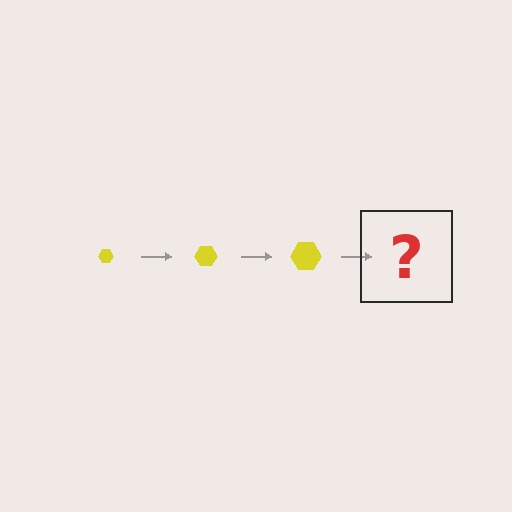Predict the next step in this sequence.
The next step is a yellow hexagon, larger than the previous one.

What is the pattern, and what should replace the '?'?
The pattern is that the hexagon gets progressively larger each step. The '?' should be a yellow hexagon, larger than the previous one.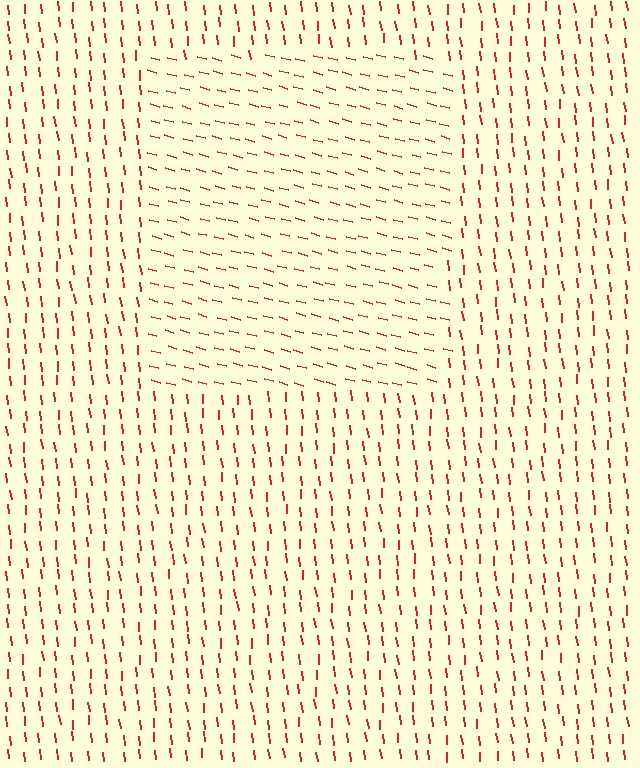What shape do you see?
I see a rectangle.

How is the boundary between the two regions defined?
The boundary is defined purely by a change in line orientation (approximately 69 degrees difference). All lines are the same color and thickness.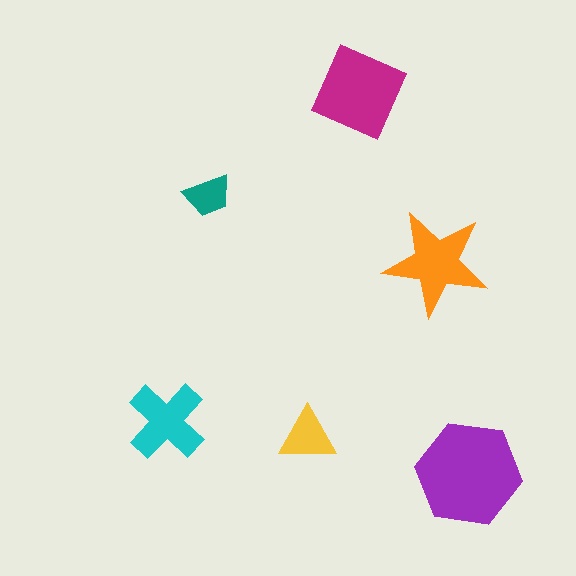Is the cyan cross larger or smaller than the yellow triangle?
Larger.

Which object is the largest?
The purple hexagon.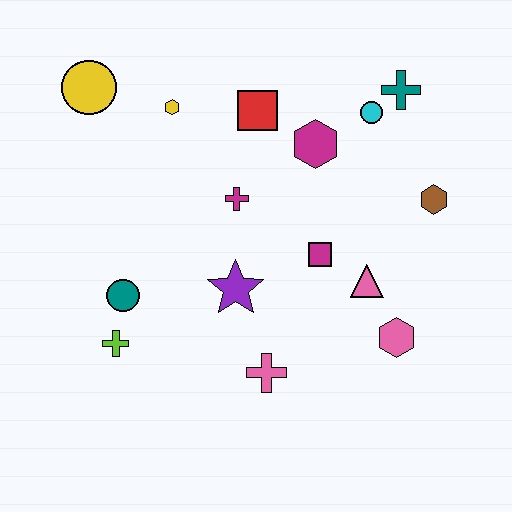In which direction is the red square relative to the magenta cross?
The red square is above the magenta cross.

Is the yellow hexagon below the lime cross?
No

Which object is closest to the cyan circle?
The teal cross is closest to the cyan circle.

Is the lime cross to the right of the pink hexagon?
No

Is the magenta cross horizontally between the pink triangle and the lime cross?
Yes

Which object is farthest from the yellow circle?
The pink hexagon is farthest from the yellow circle.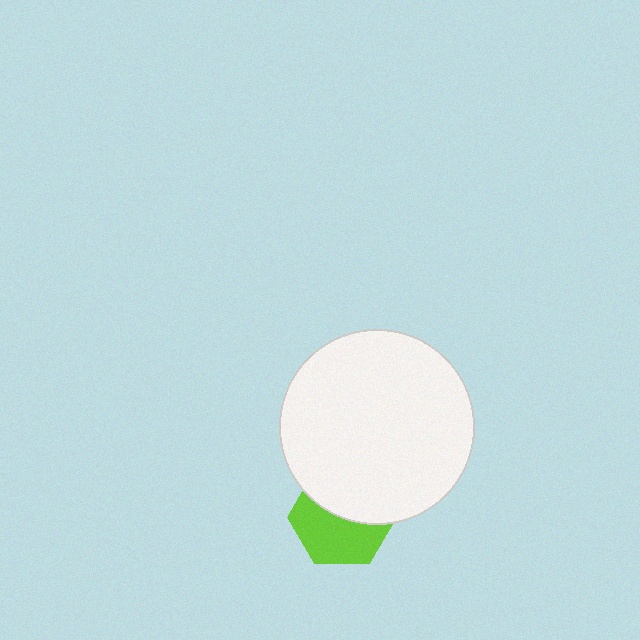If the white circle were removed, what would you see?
You would see the complete lime hexagon.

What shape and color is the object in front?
The object in front is a white circle.